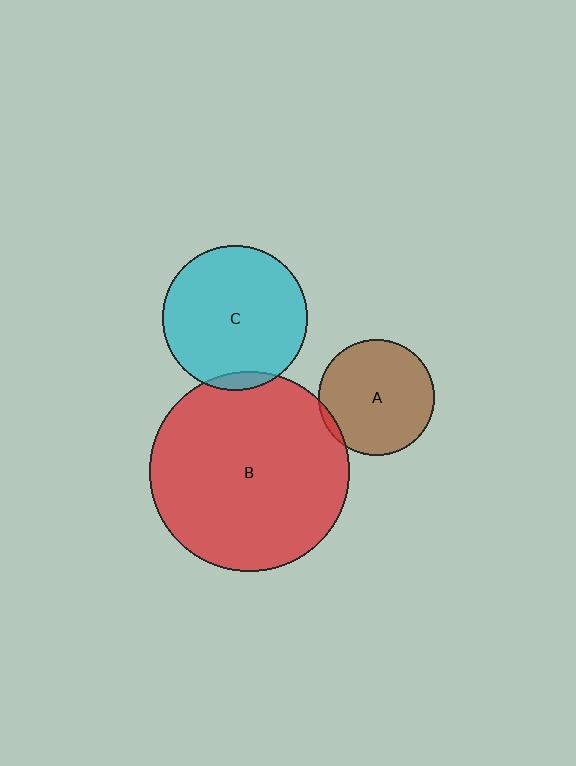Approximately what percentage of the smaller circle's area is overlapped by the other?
Approximately 5%.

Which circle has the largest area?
Circle B (red).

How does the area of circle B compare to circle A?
Approximately 3.0 times.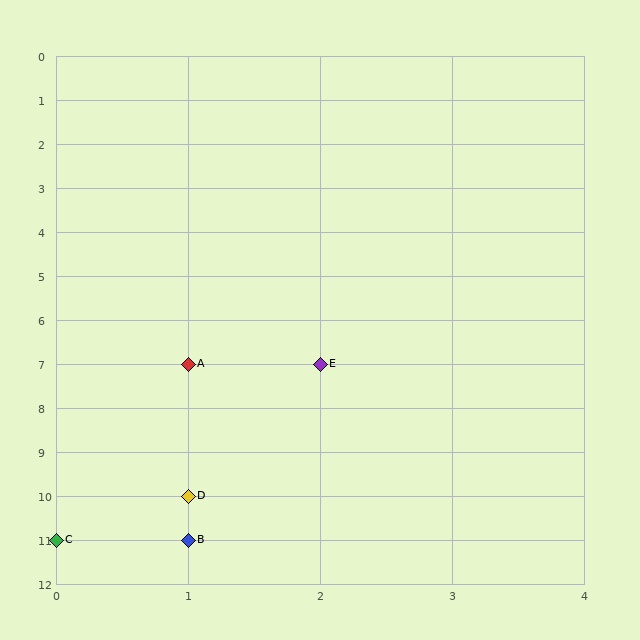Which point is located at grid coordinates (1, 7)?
Point A is at (1, 7).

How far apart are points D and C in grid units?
Points D and C are 1 column and 1 row apart (about 1.4 grid units diagonally).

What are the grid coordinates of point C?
Point C is at grid coordinates (0, 11).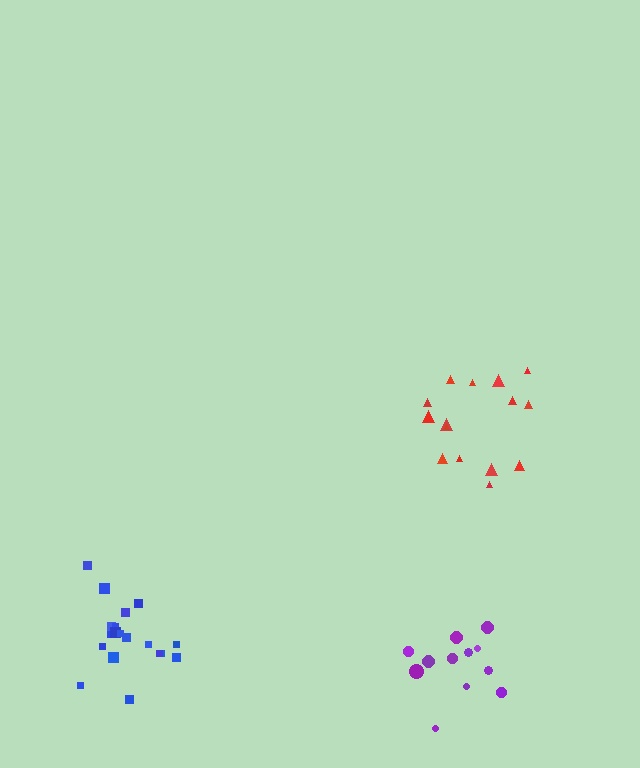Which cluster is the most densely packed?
Blue.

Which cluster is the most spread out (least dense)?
Purple.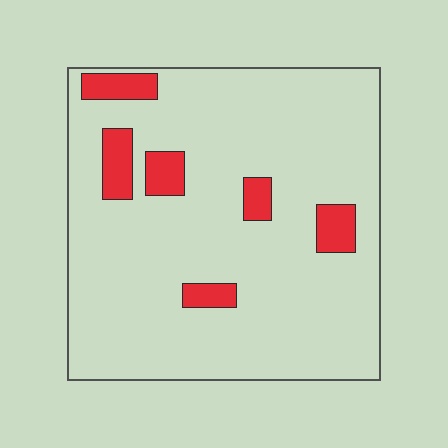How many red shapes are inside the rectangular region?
6.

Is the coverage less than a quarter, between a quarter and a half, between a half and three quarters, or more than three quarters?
Less than a quarter.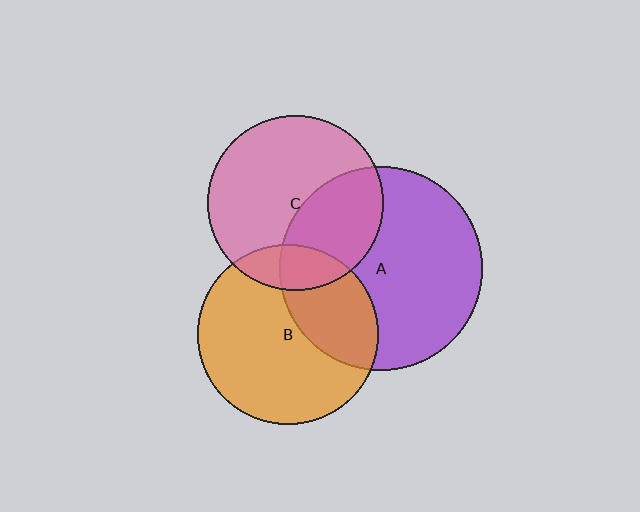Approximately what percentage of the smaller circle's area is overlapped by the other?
Approximately 15%.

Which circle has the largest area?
Circle A (purple).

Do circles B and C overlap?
Yes.